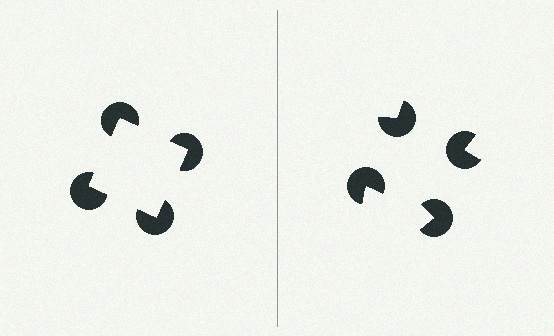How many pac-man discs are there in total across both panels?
8 — 4 on each side.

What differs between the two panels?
The pac-man discs are positioned identically on both sides; only the wedge orientations differ. On the left they align to a square; on the right they are misaligned.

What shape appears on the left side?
An illusory square.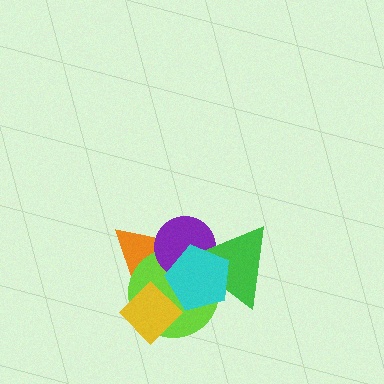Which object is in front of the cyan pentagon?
The yellow diamond is in front of the cyan pentagon.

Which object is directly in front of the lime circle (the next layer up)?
The purple circle is directly in front of the lime circle.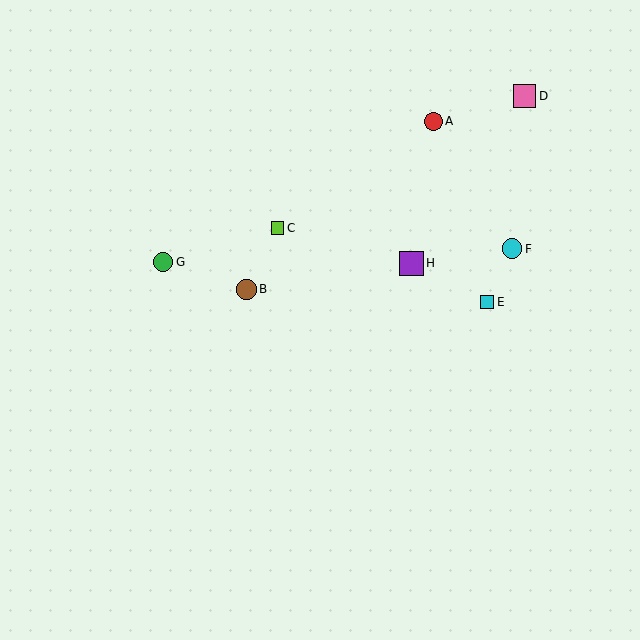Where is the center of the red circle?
The center of the red circle is at (434, 121).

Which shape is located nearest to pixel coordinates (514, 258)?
The cyan circle (labeled F) at (512, 249) is nearest to that location.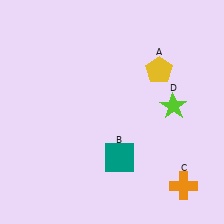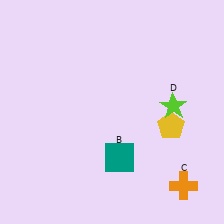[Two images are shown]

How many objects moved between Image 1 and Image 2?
1 object moved between the two images.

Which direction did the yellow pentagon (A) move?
The yellow pentagon (A) moved down.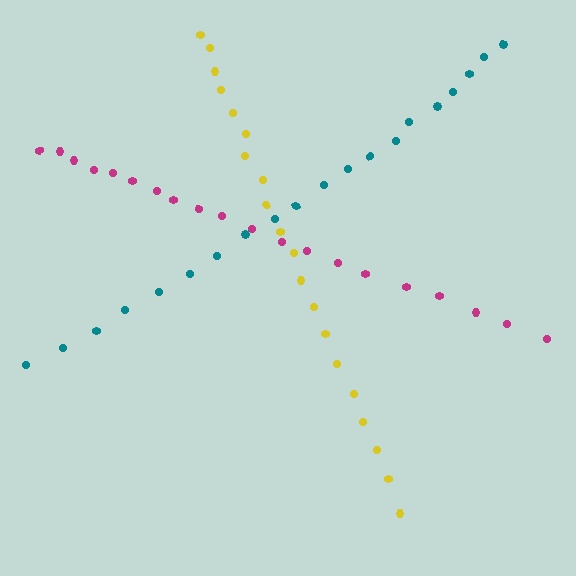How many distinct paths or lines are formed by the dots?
There are 3 distinct paths.